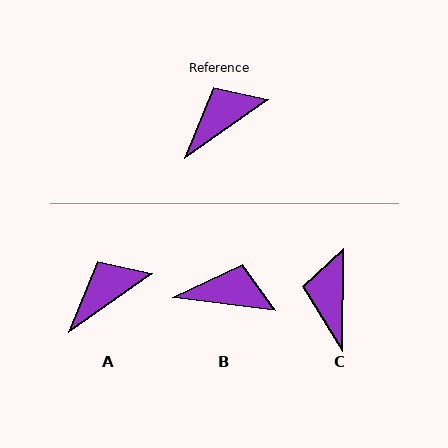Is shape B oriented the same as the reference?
No, it is off by about 43 degrees.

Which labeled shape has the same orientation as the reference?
A.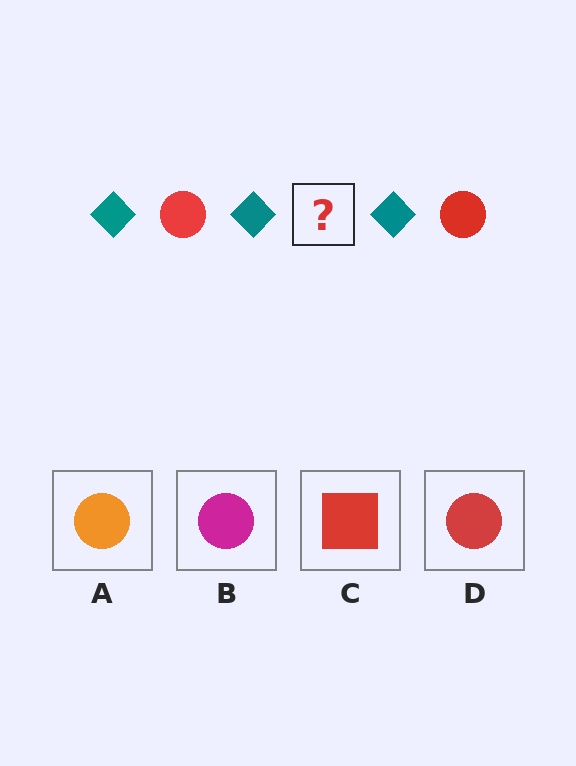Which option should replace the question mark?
Option D.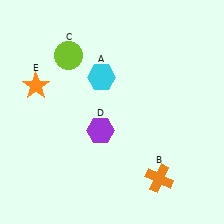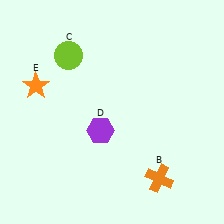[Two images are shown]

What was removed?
The cyan hexagon (A) was removed in Image 2.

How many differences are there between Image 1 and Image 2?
There is 1 difference between the two images.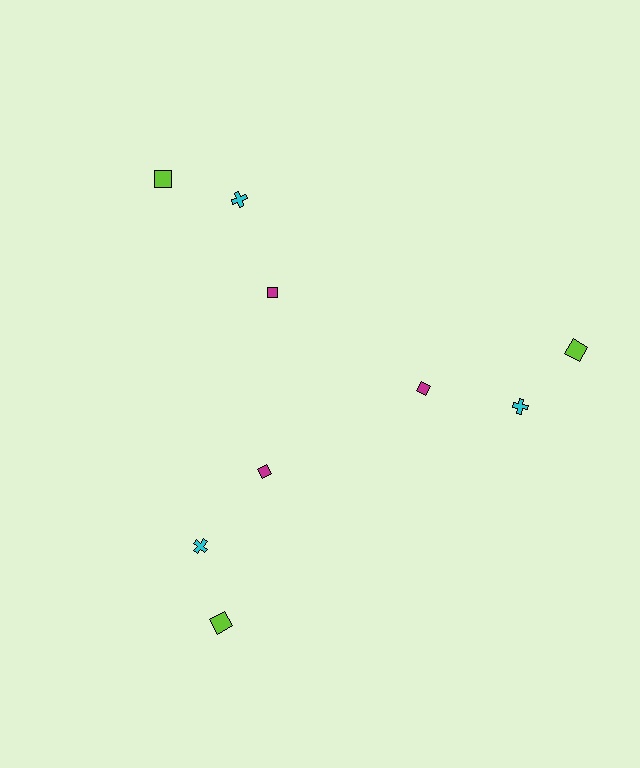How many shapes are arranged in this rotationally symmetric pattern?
There are 9 shapes, arranged in 3 groups of 3.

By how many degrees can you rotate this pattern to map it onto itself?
The pattern maps onto itself every 120 degrees of rotation.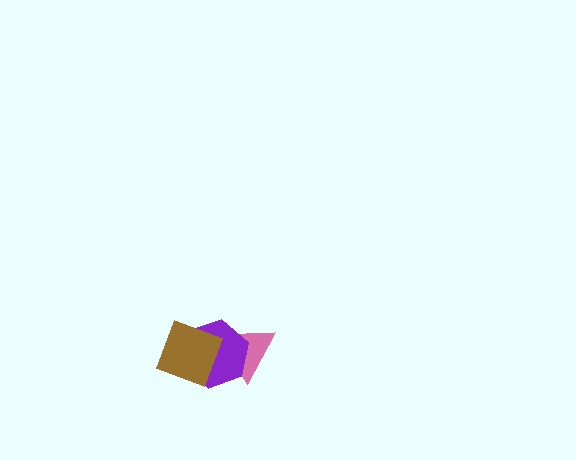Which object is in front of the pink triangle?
The purple hexagon is in front of the pink triangle.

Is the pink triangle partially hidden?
Yes, it is partially covered by another shape.